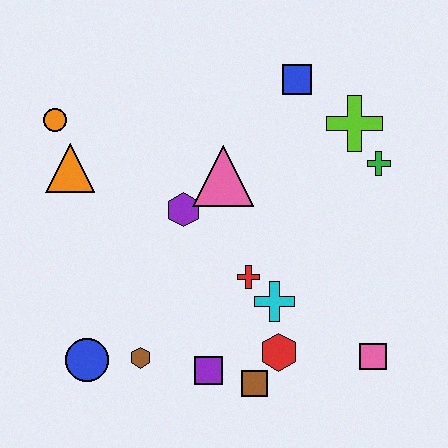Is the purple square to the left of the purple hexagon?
No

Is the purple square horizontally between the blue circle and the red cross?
Yes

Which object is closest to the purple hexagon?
The pink triangle is closest to the purple hexagon.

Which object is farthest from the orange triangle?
The pink square is farthest from the orange triangle.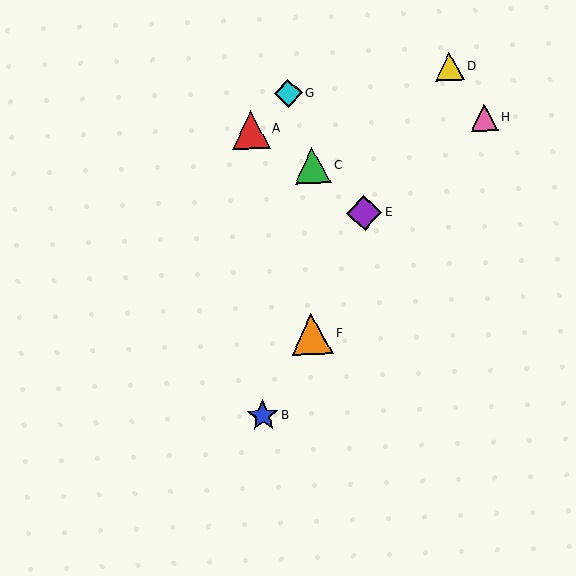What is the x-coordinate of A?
Object A is at x≈251.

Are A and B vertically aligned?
Yes, both are at x≈251.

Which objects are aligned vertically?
Objects A, B are aligned vertically.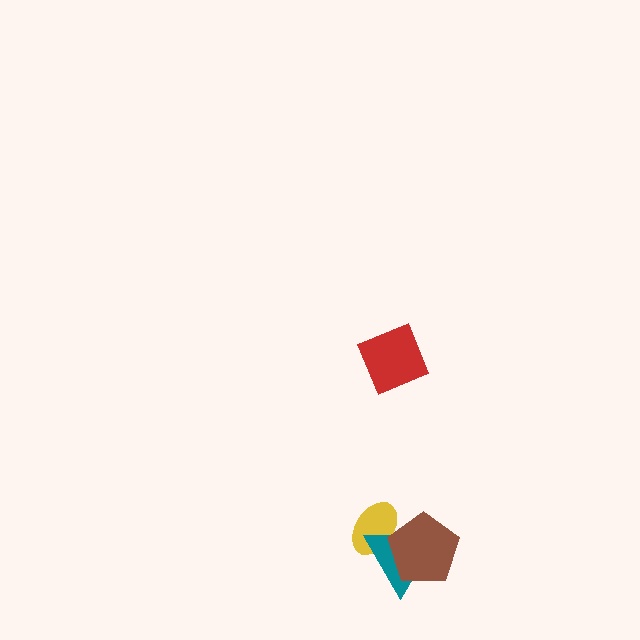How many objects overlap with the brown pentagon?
2 objects overlap with the brown pentagon.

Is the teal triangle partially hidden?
Yes, it is partially covered by another shape.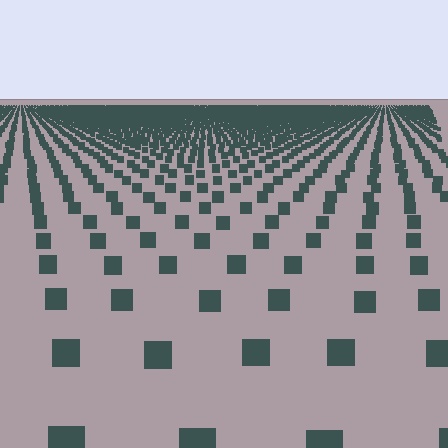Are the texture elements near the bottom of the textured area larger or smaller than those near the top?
Larger. Near the bottom, elements are closer to the viewer and appear at a bigger on-screen size.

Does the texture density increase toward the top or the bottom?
Density increases toward the top.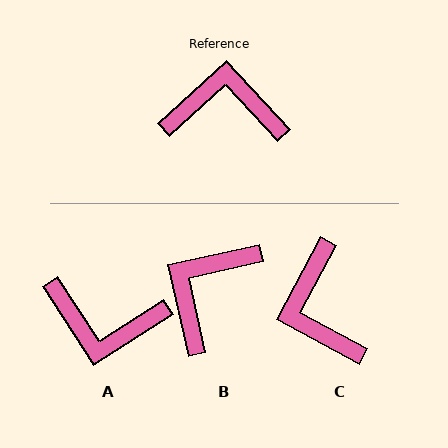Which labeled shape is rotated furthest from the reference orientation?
A, about 170 degrees away.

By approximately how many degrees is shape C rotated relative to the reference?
Approximately 109 degrees counter-clockwise.